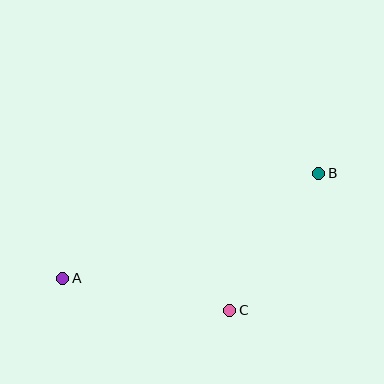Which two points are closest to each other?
Points B and C are closest to each other.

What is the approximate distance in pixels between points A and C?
The distance between A and C is approximately 170 pixels.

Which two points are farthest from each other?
Points A and B are farthest from each other.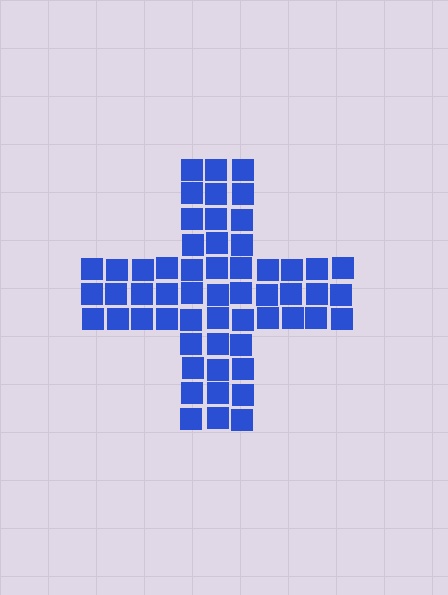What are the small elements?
The small elements are squares.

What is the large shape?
The large shape is a cross.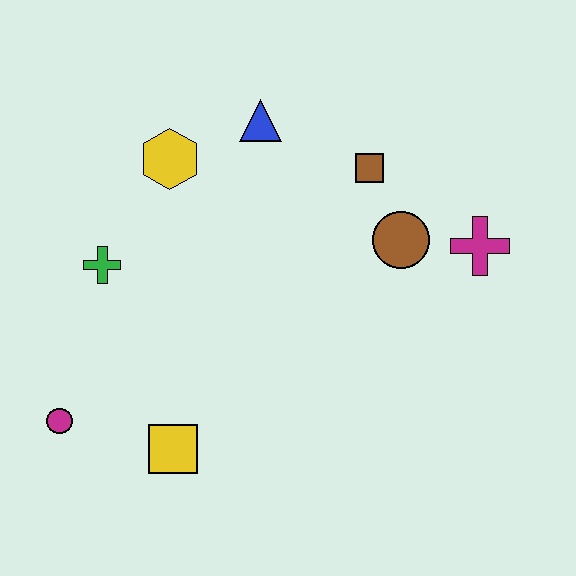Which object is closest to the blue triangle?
The yellow hexagon is closest to the blue triangle.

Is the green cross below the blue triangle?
Yes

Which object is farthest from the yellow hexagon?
The magenta cross is farthest from the yellow hexagon.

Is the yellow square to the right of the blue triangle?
No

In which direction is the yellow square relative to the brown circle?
The yellow square is to the left of the brown circle.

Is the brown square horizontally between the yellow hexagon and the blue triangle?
No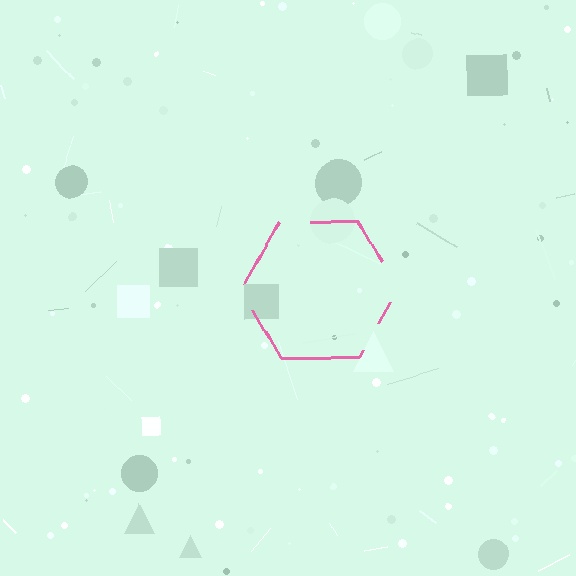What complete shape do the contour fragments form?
The contour fragments form a hexagon.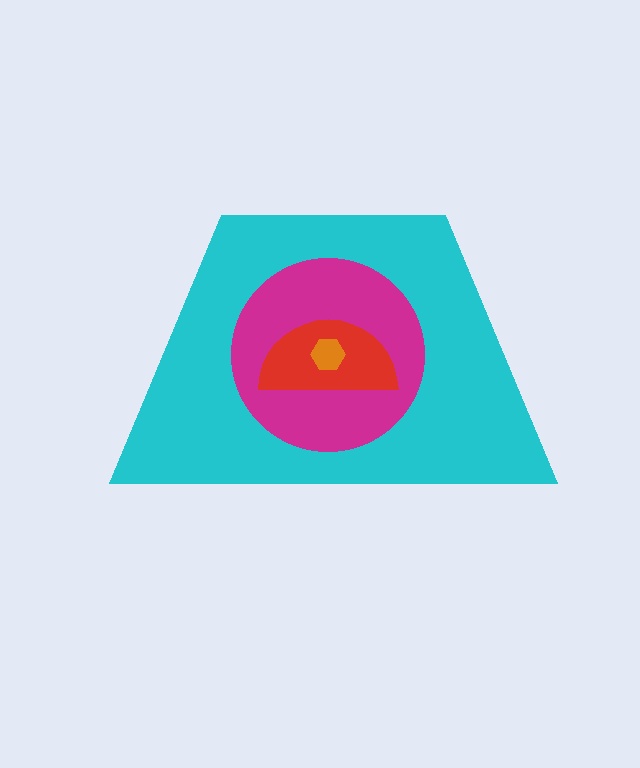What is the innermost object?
The orange hexagon.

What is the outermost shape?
The cyan trapezoid.